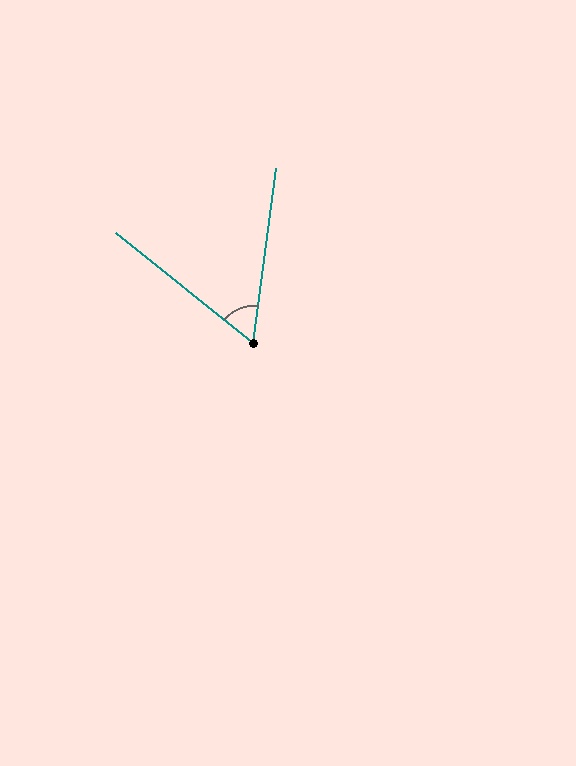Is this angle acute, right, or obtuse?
It is acute.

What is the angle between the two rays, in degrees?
Approximately 59 degrees.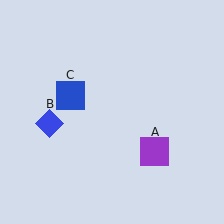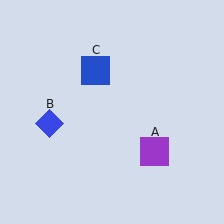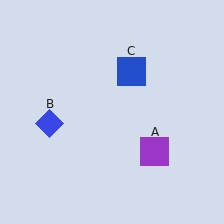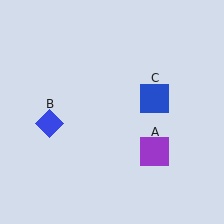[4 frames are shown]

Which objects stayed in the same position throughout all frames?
Purple square (object A) and blue diamond (object B) remained stationary.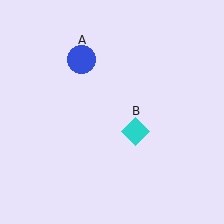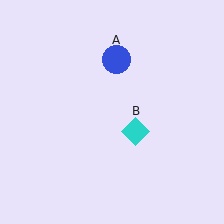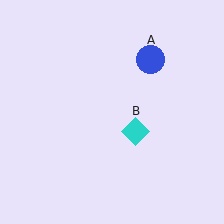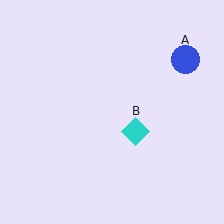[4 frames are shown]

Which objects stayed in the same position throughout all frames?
Cyan diamond (object B) remained stationary.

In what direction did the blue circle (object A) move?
The blue circle (object A) moved right.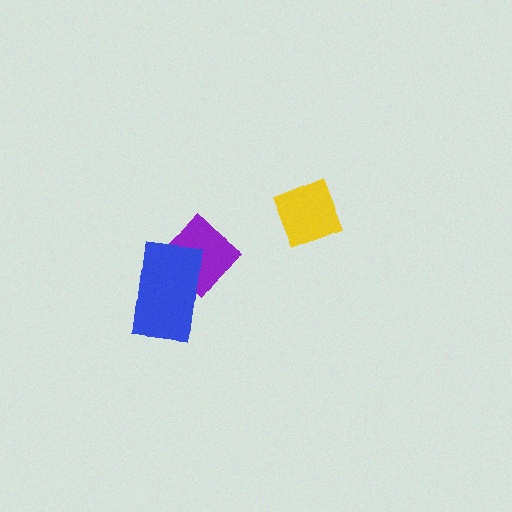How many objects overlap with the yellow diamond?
0 objects overlap with the yellow diamond.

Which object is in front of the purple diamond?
The blue rectangle is in front of the purple diamond.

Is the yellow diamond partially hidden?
No, no other shape covers it.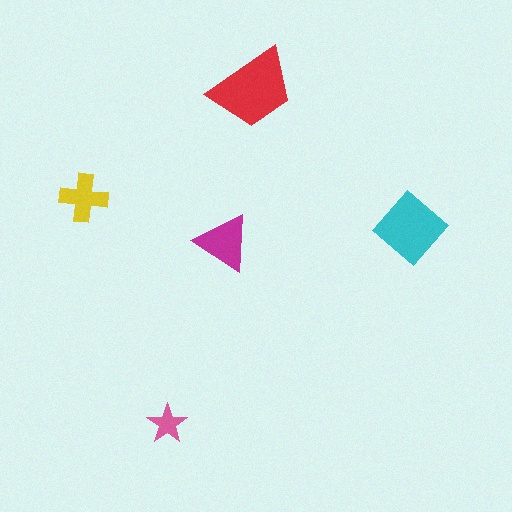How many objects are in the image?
There are 5 objects in the image.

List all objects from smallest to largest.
The pink star, the yellow cross, the magenta triangle, the cyan diamond, the red trapezoid.